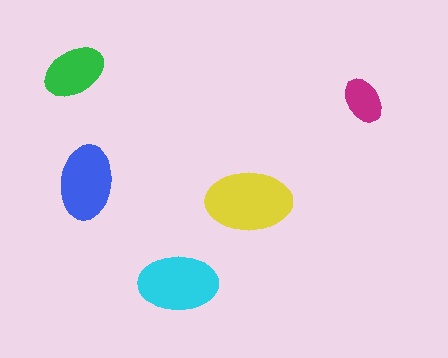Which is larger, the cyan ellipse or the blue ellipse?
The cyan one.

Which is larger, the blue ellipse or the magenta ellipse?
The blue one.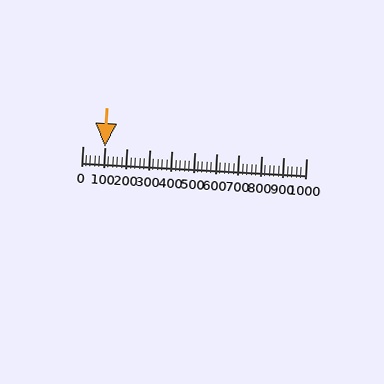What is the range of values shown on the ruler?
The ruler shows values from 0 to 1000.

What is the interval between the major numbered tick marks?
The major tick marks are spaced 100 units apart.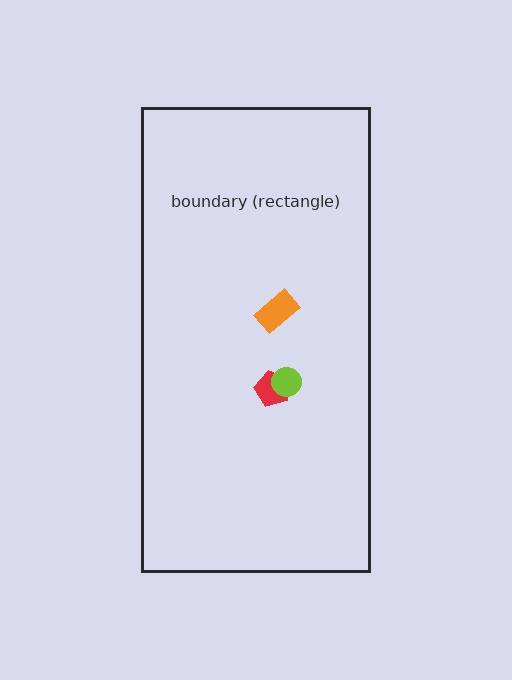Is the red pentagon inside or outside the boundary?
Inside.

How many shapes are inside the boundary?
3 inside, 0 outside.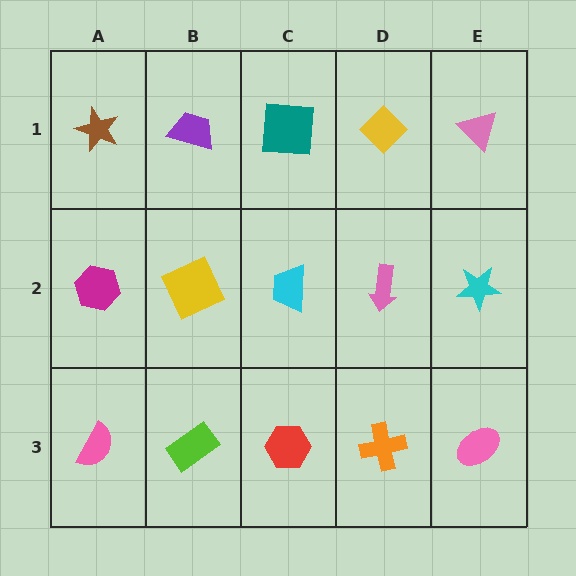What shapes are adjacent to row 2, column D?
A yellow diamond (row 1, column D), an orange cross (row 3, column D), a cyan trapezoid (row 2, column C), a cyan star (row 2, column E).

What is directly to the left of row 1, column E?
A yellow diamond.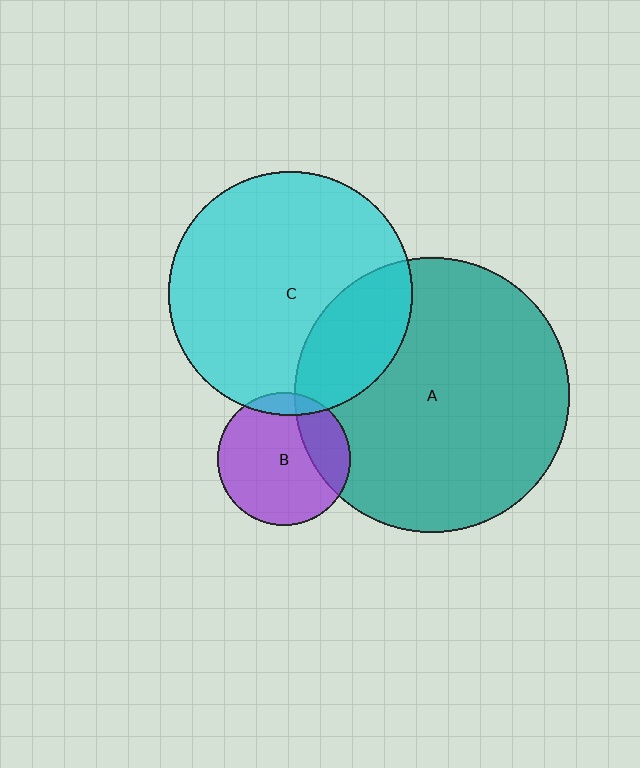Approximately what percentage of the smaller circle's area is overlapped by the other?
Approximately 10%.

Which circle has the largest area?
Circle A (teal).